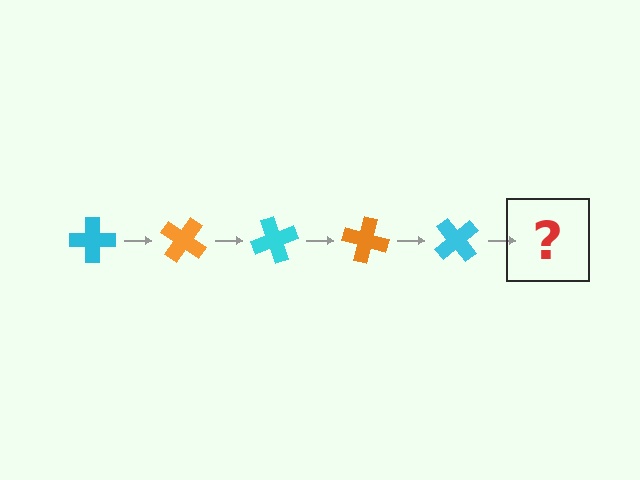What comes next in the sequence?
The next element should be an orange cross, rotated 175 degrees from the start.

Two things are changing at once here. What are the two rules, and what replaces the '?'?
The two rules are that it rotates 35 degrees each step and the color cycles through cyan and orange. The '?' should be an orange cross, rotated 175 degrees from the start.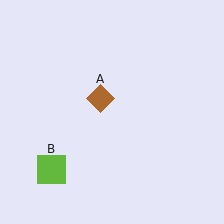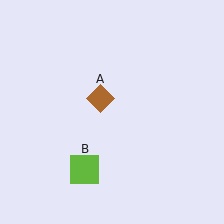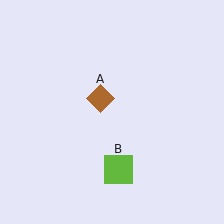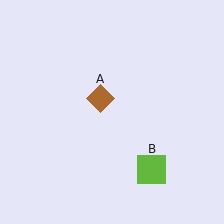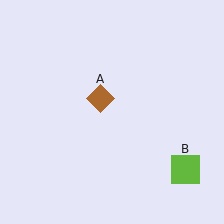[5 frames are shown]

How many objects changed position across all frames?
1 object changed position: lime square (object B).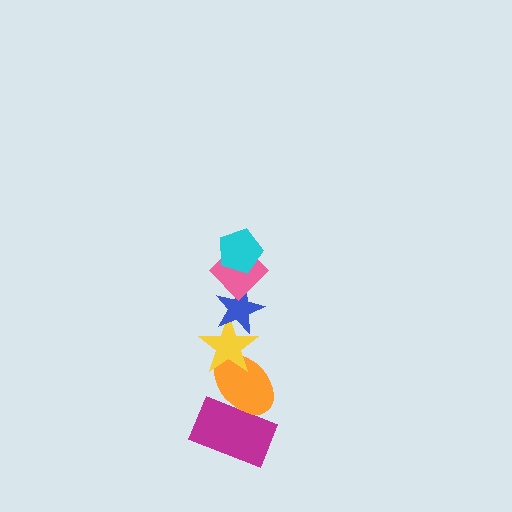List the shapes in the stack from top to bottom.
From top to bottom: the cyan pentagon, the pink diamond, the blue star, the yellow star, the orange ellipse, the magenta rectangle.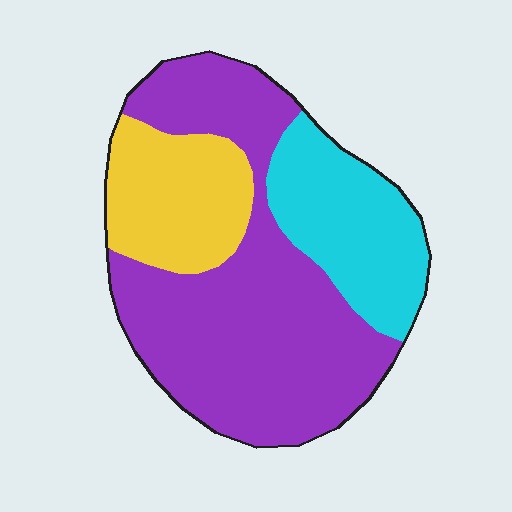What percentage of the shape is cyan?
Cyan takes up about one quarter (1/4) of the shape.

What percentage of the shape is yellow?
Yellow takes up about one fifth (1/5) of the shape.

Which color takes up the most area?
Purple, at roughly 55%.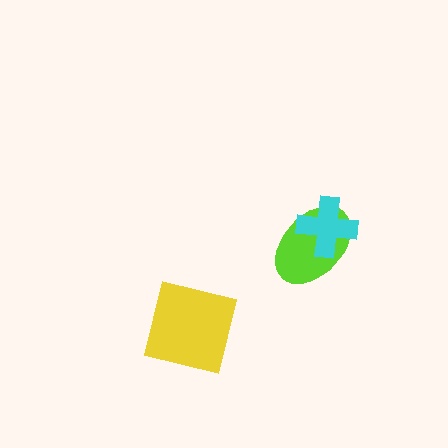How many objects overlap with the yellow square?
0 objects overlap with the yellow square.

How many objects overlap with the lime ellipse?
1 object overlaps with the lime ellipse.